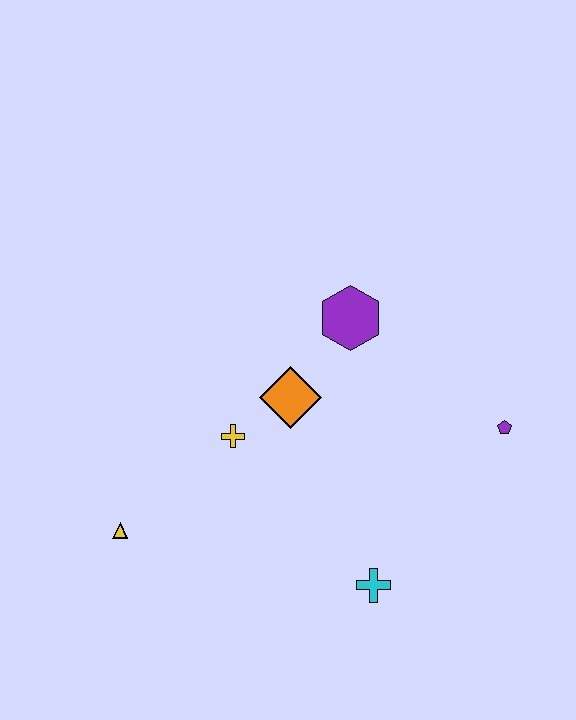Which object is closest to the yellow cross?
The orange diamond is closest to the yellow cross.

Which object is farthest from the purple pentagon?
The yellow triangle is farthest from the purple pentagon.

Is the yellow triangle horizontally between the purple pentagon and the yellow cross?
No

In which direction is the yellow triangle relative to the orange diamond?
The yellow triangle is to the left of the orange diamond.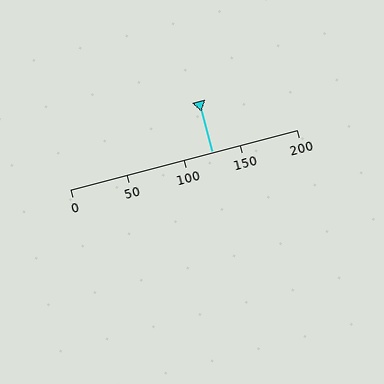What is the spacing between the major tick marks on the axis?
The major ticks are spaced 50 apart.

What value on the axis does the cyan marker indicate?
The marker indicates approximately 125.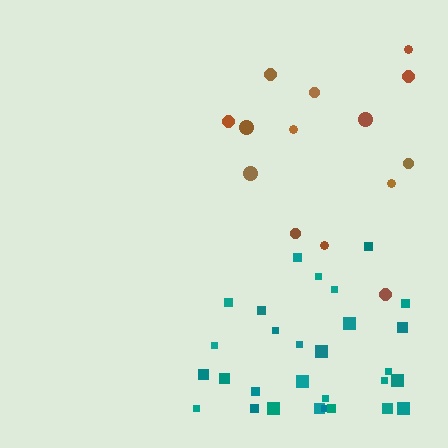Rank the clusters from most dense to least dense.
teal, brown.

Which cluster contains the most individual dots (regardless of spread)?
Teal (29).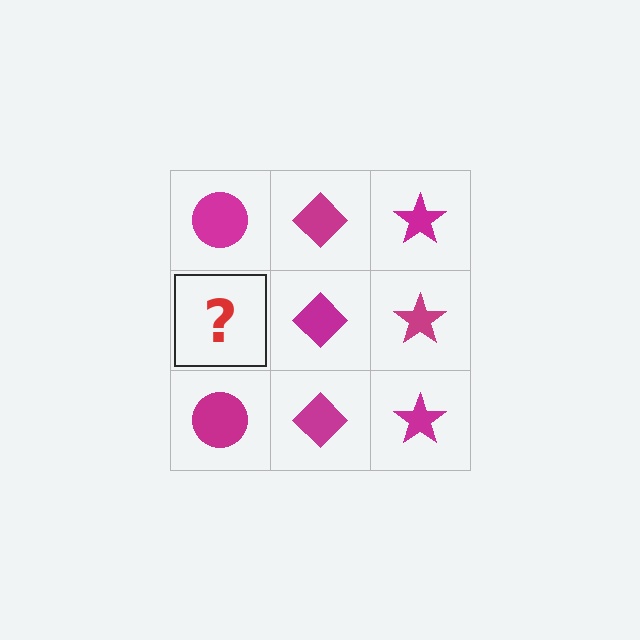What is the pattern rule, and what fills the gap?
The rule is that each column has a consistent shape. The gap should be filled with a magenta circle.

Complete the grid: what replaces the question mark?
The question mark should be replaced with a magenta circle.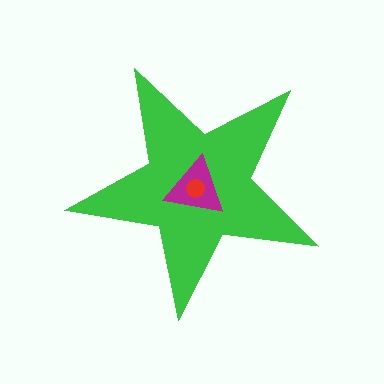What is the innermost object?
The red circle.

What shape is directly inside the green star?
The magenta triangle.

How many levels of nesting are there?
3.